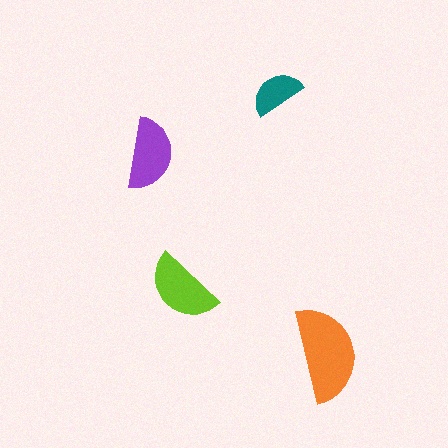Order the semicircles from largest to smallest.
the orange one, the lime one, the purple one, the teal one.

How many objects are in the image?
There are 4 objects in the image.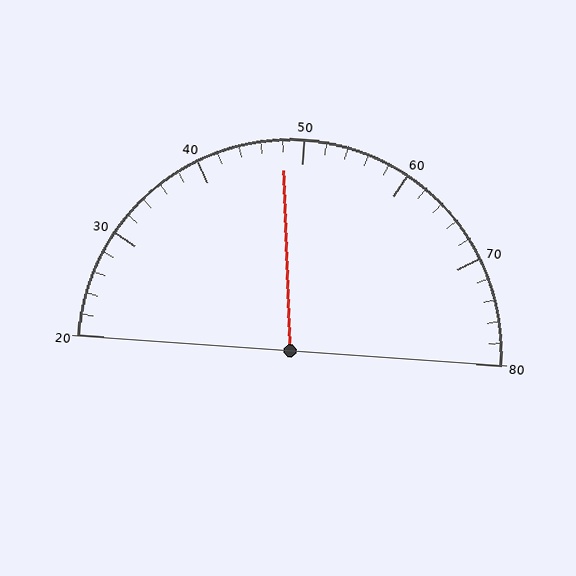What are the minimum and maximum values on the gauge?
The gauge ranges from 20 to 80.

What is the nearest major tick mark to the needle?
The nearest major tick mark is 50.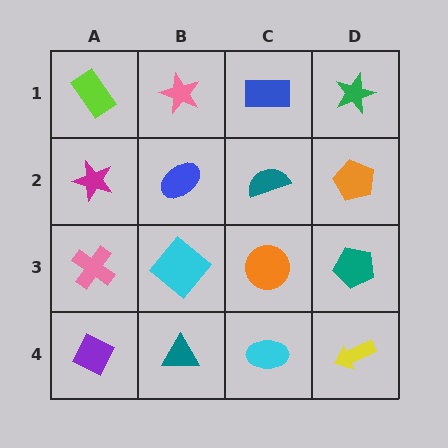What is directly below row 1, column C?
A teal semicircle.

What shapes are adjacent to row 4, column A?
A pink cross (row 3, column A), a teal triangle (row 4, column B).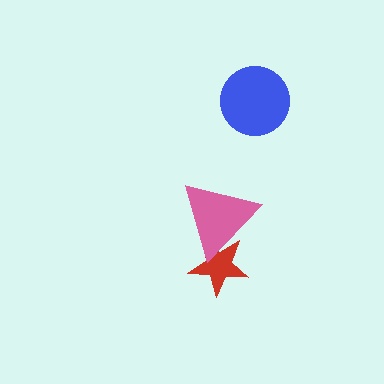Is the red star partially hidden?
Yes, it is partially covered by another shape.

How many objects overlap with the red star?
1 object overlaps with the red star.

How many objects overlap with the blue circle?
0 objects overlap with the blue circle.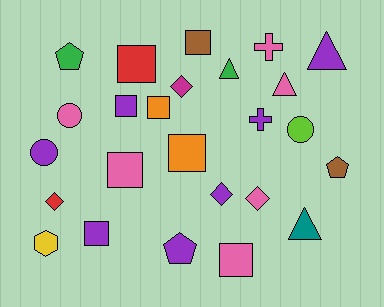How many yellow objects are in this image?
There is 1 yellow object.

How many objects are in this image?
There are 25 objects.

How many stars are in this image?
There are no stars.